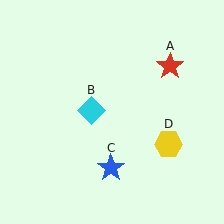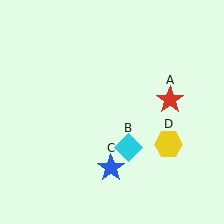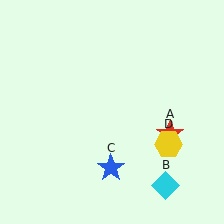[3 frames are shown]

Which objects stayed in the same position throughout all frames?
Blue star (object C) and yellow hexagon (object D) remained stationary.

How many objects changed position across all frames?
2 objects changed position: red star (object A), cyan diamond (object B).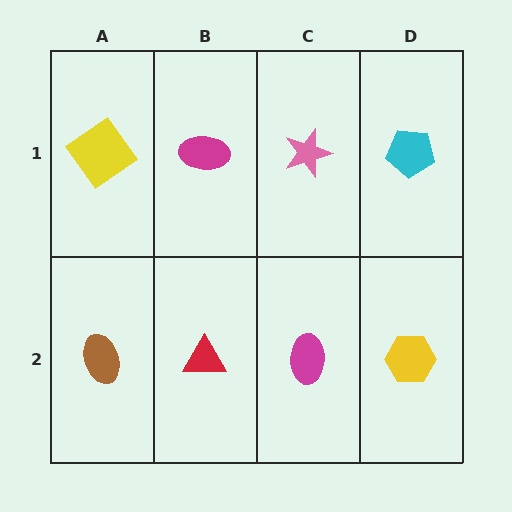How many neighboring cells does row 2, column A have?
2.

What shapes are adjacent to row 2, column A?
A yellow diamond (row 1, column A), a red triangle (row 2, column B).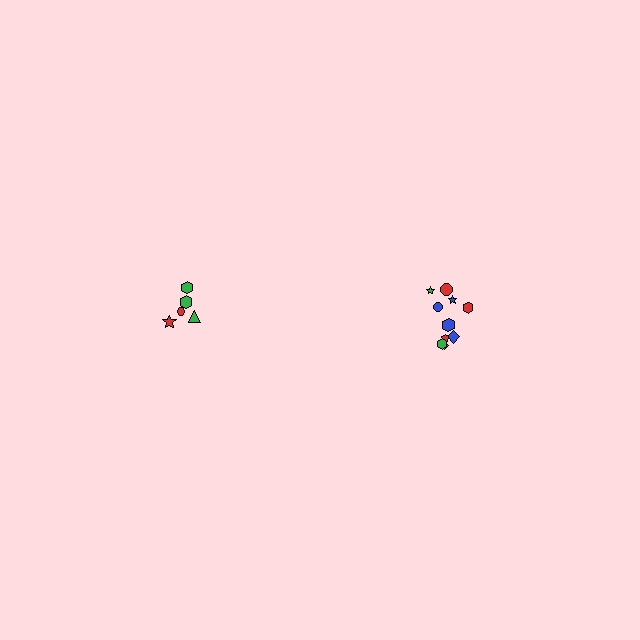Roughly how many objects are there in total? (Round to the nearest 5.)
Roughly 15 objects in total.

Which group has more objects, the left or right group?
The right group.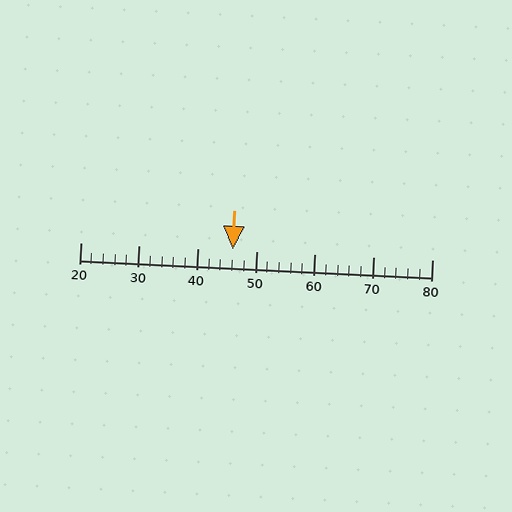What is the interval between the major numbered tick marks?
The major tick marks are spaced 10 units apart.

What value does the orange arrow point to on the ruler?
The orange arrow points to approximately 46.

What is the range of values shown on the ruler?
The ruler shows values from 20 to 80.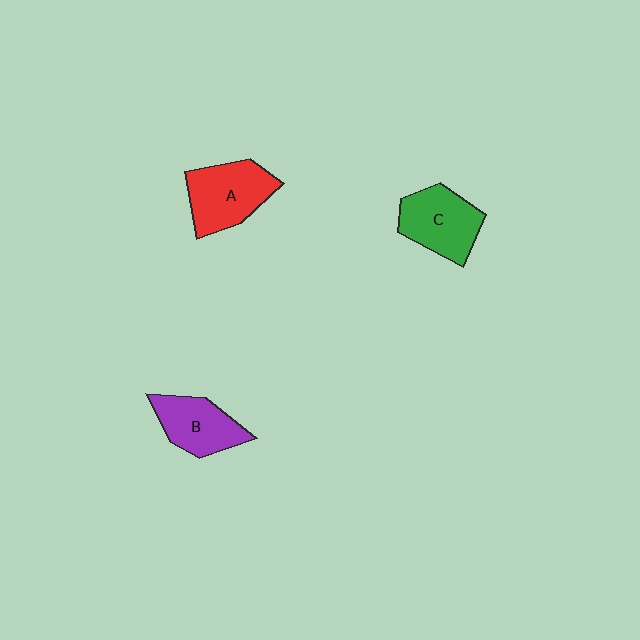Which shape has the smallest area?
Shape B (purple).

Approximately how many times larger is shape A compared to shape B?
Approximately 1.2 times.